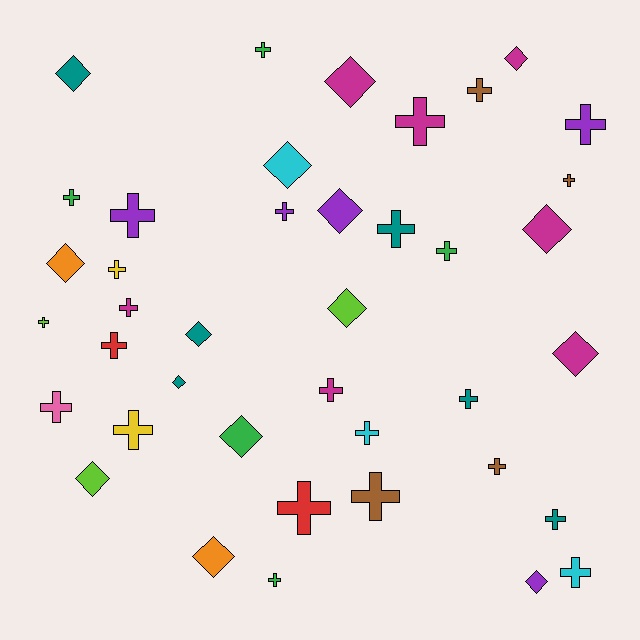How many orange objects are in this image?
There are 2 orange objects.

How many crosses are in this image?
There are 25 crosses.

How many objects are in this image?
There are 40 objects.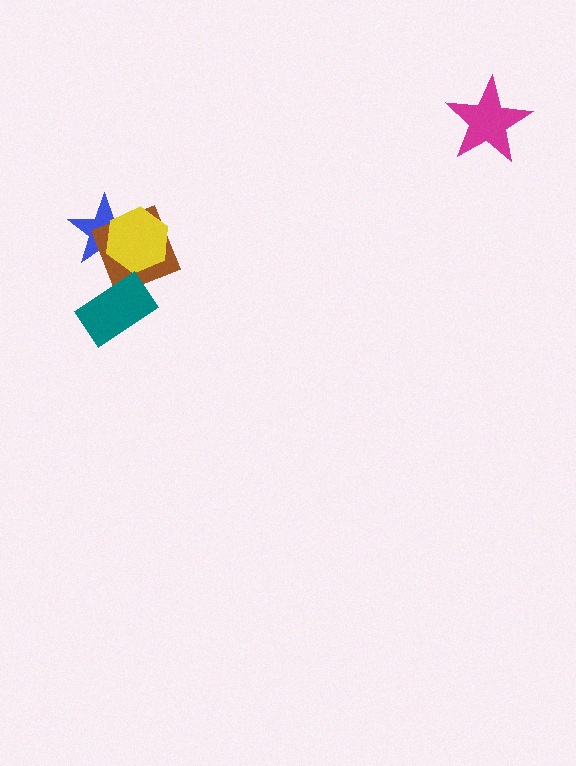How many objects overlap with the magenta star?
0 objects overlap with the magenta star.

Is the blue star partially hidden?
Yes, it is partially covered by another shape.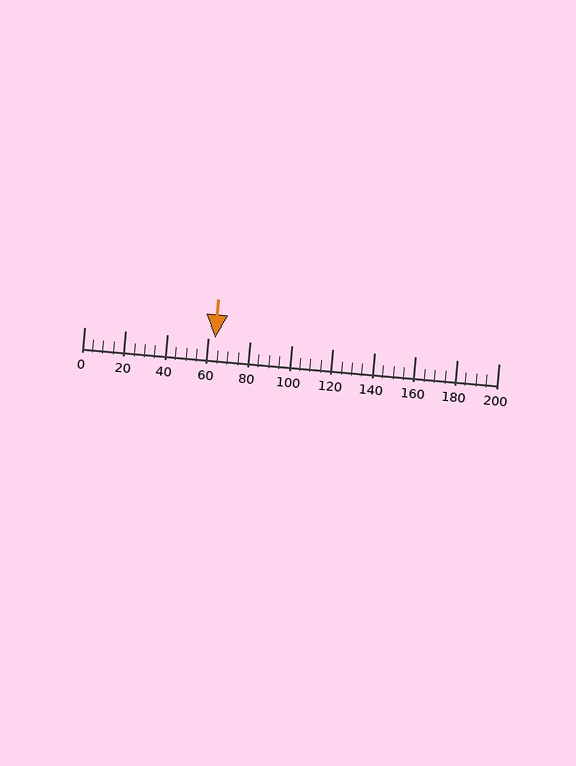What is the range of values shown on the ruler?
The ruler shows values from 0 to 200.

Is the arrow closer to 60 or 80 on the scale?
The arrow is closer to 60.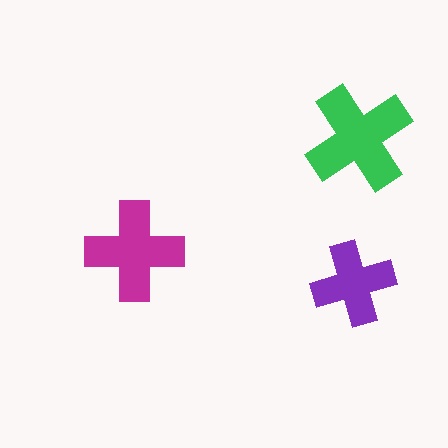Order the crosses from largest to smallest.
the green one, the magenta one, the purple one.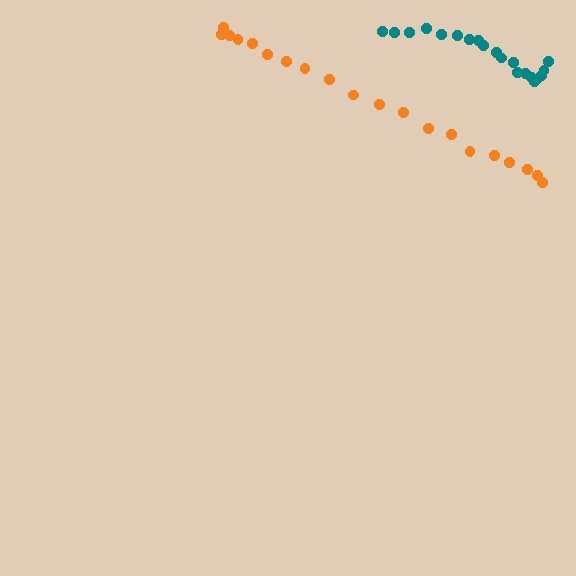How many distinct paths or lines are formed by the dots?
There are 2 distinct paths.